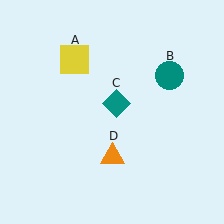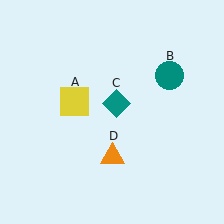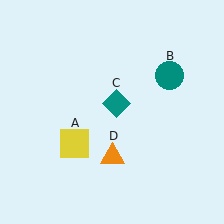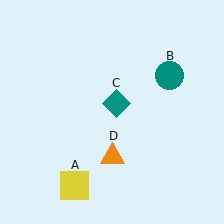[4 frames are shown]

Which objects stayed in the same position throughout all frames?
Teal circle (object B) and teal diamond (object C) and orange triangle (object D) remained stationary.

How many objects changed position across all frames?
1 object changed position: yellow square (object A).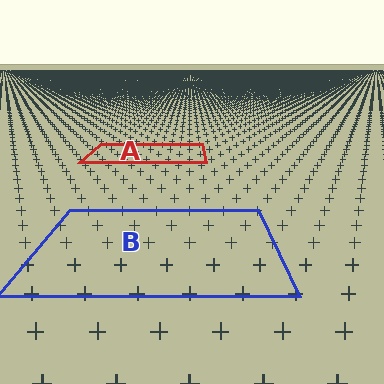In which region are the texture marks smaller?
The texture marks are smaller in region A, because it is farther away.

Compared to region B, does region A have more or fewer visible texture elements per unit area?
Region A has more texture elements per unit area — they are packed more densely because it is farther away.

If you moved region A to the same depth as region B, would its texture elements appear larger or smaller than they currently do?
They would appear larger. At a closer depth, the same texture elements are projected at a bigger on-screen size.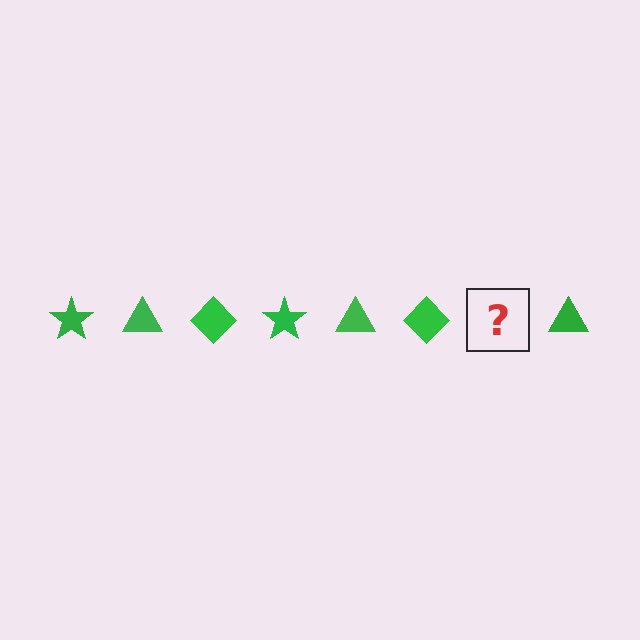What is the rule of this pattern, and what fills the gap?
The rule is that the pattern cycles through star, triangle, diamond shapes in green. The gap should be filled with a green star.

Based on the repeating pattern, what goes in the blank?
The blank should be a green star.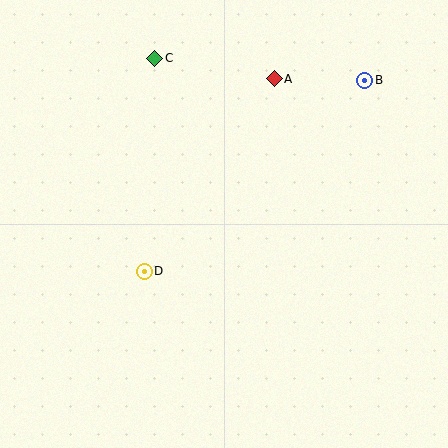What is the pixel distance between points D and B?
The distance between D and B is 292 pixels.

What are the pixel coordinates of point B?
Point B is at (365, 80).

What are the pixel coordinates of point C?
Point C is at (155, 58).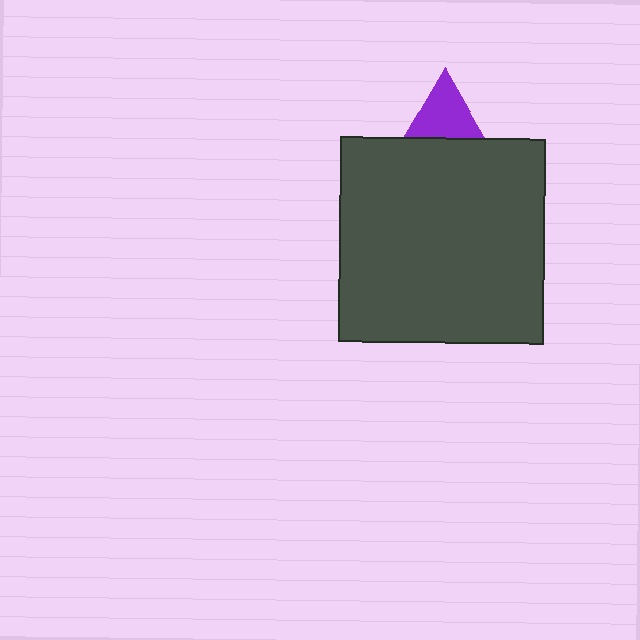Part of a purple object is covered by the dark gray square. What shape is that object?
It is a triangle.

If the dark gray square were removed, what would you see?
You would see the complete purple triangle.